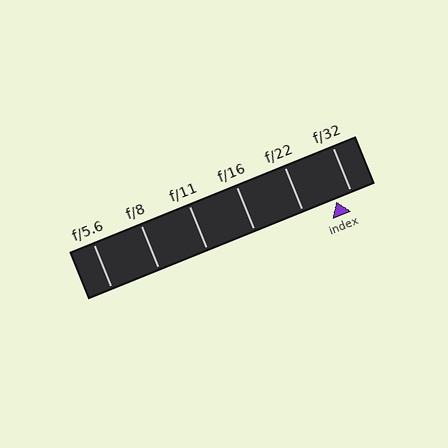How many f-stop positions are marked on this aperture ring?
There are 6 f-stop positions marked.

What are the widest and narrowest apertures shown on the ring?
The widest aperture shown is f/5.6 and the narrowest is f/32.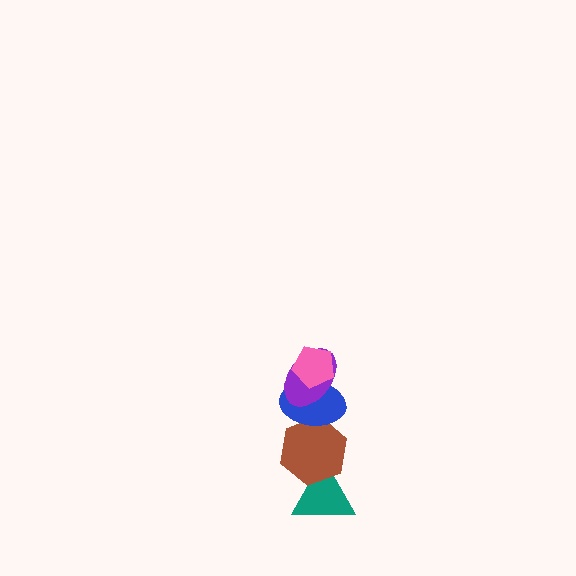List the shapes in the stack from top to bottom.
From top to bottom: the pink pentagon, the purple ellipse, the blue ellipse, the brown hexagon, the teal triangle.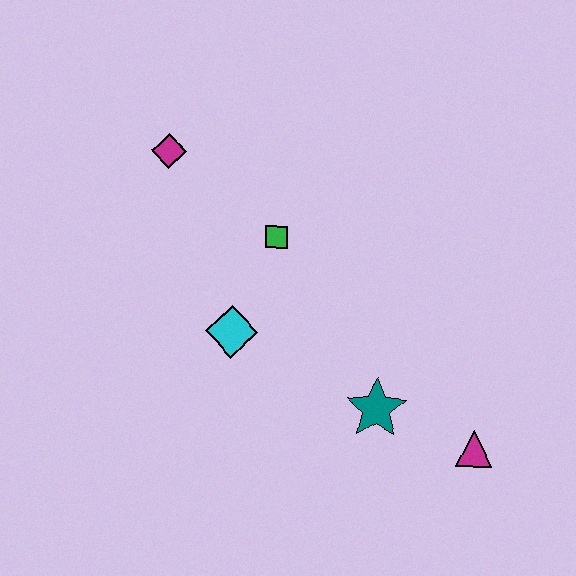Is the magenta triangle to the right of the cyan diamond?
Yes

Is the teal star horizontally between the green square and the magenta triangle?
Yes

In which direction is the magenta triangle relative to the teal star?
The magenta triangle is to the right of the teal star.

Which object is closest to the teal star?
The magenta triangle is closest to the teal star.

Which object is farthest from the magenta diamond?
The magenta triangle is farthest from the magenta diamond.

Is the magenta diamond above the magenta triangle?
Yes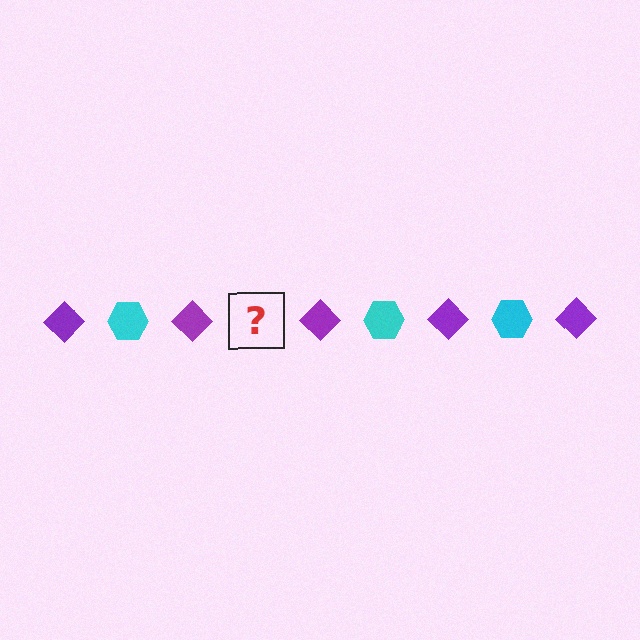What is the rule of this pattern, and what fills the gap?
The rule is that the pattern alternates between purple diamond and cyan hexagon. The gap should be filled with a cyan hexagon.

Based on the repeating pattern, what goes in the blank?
The blank should be a cyan hexagon.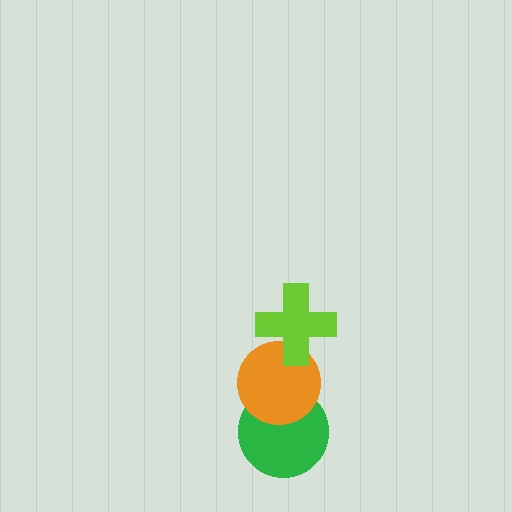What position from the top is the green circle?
The green circle is 3rd from the top.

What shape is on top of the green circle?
The orange circle is on top of the green circle.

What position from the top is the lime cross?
The lime cross is 1st from the top.